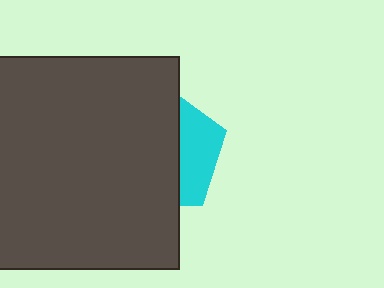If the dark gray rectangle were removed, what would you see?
You would see the complete cyan pentagon.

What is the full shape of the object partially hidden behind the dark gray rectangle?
The partially hidden object is a cyan pentagon.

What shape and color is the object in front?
The object in front is a dark gray rectangle.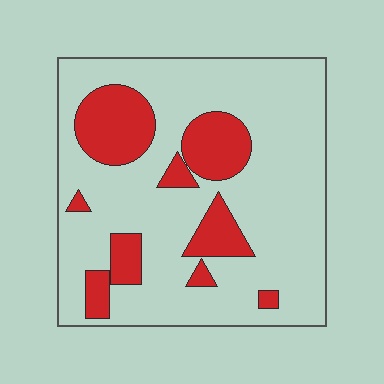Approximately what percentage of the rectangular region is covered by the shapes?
Approximately 25%.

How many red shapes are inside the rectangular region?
9.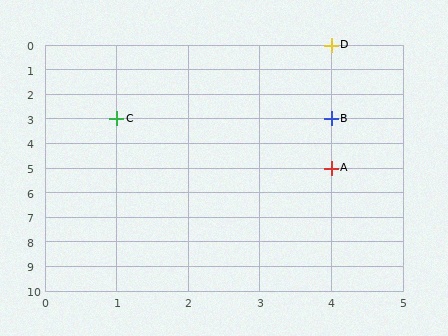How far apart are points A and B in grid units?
Points A and B are 2 rows apart.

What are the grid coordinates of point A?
Point A is at grid coordinates (4, 5).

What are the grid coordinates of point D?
Point D is at grid coordinates (4, 0).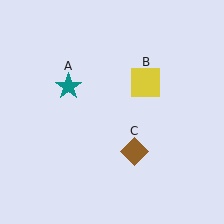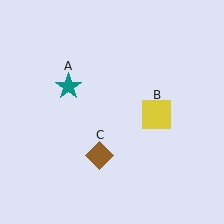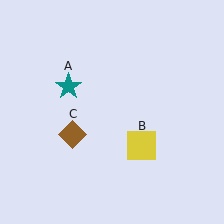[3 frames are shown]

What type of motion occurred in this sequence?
The yellow square (object B), brown diamond (object C) rotated clockwise around the center of the scene.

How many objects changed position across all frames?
2 objects changed position: yellow square (object B), brown diamond (object C).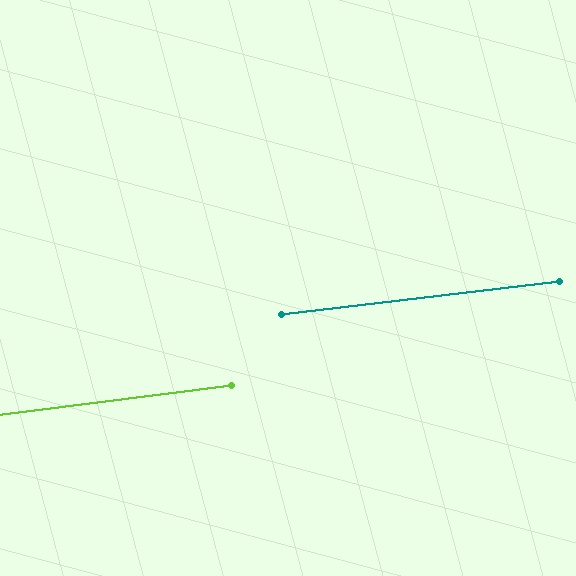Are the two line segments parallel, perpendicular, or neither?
Parallel — their directions differ by only 0.4°.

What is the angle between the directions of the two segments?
Approximately 0 degrees.